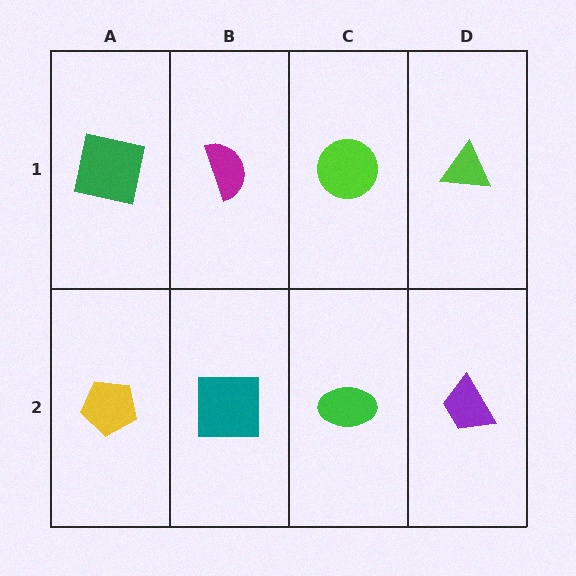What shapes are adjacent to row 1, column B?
A teal square (row 2, column B), a green square (row 1, column A), a lime circle (row 1, column C).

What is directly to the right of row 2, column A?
A teal square.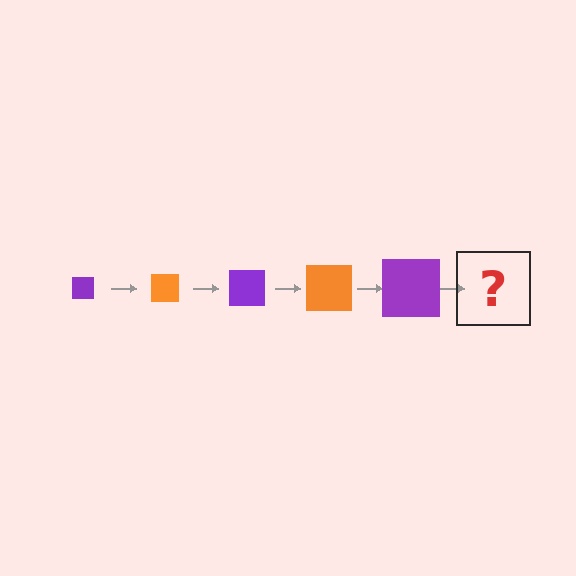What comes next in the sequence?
The next element should be an orange square, larger than the previous one.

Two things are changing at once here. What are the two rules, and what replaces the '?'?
The two rules are that the square grows larger each step and the color cycles through purple and orange. The '?' should be an orange square, larger than the previous one.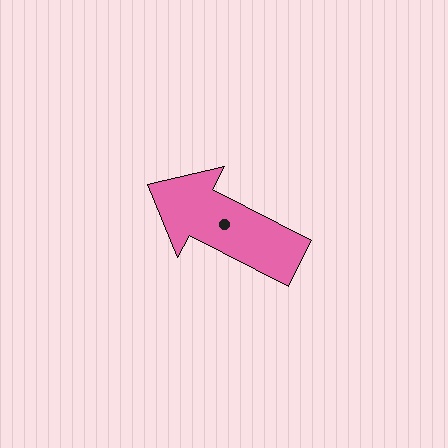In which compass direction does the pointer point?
Northwest.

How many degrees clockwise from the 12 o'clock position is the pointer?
Approximately 297 degrees.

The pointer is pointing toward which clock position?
Roughly 10 o'clock.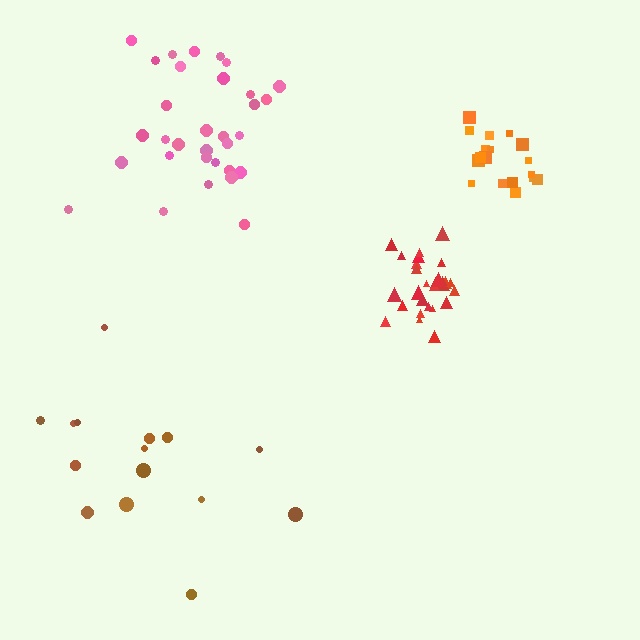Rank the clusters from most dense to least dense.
red, orange, pink, brown.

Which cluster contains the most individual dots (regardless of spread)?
Pink (32).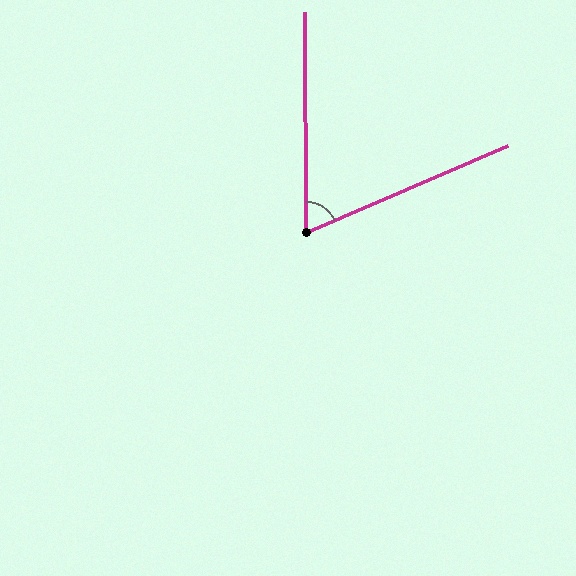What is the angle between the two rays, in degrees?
Approximately 67 degrees.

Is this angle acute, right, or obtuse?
It is acute.